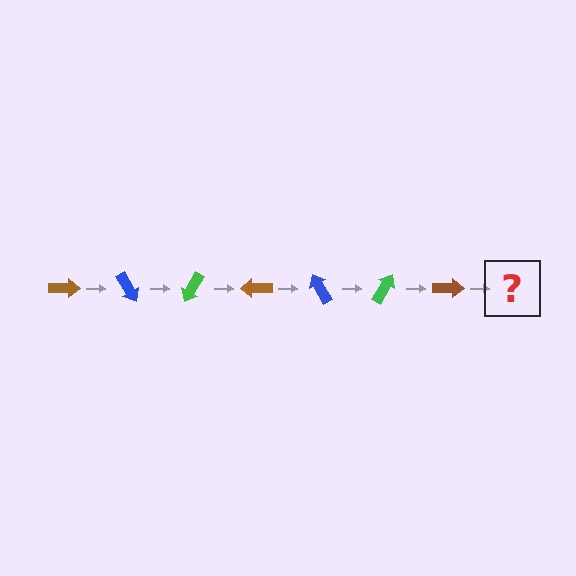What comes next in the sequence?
The next element should be a blue arrow, rotated 420 degrees from the start.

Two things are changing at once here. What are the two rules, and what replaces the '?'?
The two rules are that it rotates 60 degrees each step and the color cycles through brown, blue, and green. The '?' should be a blue arrow, rotated 420 degrees from the start.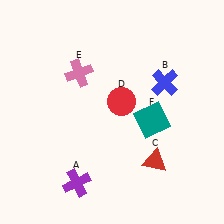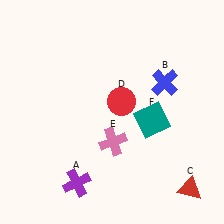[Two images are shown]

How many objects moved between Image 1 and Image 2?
2 objects moved between the two images.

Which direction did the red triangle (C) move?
The red triangle (C) moved right.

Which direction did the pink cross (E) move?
The pink cross (E) moved down.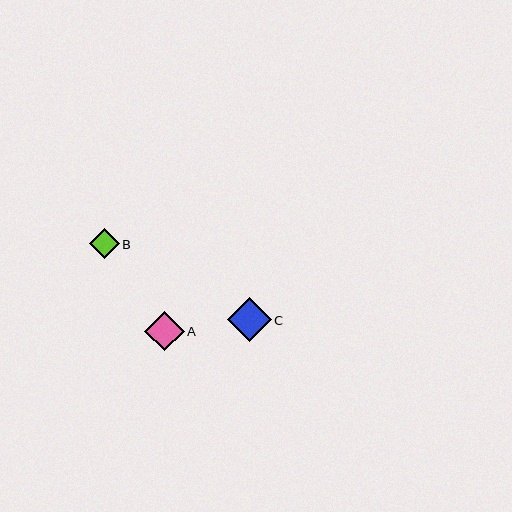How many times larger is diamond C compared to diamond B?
Diamond C is approximately 1.5 times the size of diamond B.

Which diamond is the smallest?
Diamond B is the smallest with a size of approximately 30 pixels.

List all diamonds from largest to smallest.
From largest to smallest: C, A, B.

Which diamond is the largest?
Diamond C is the largest with a size of approximately 44 pixels.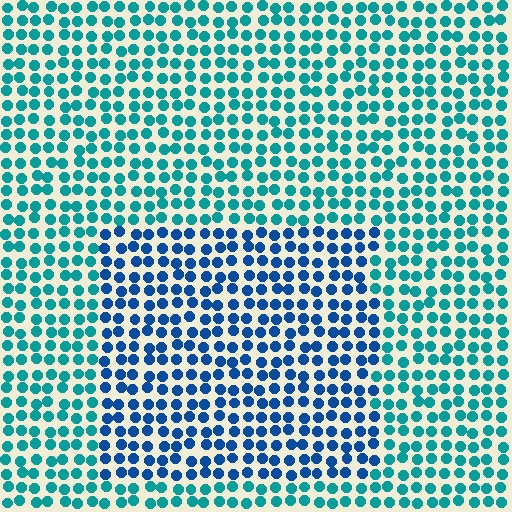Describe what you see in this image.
The image is filled with small teal elements in a uniform arrangement. A rectangle-shaped region is visible where the elements are tinted to a slightly different hue, forming a subtle color boundary.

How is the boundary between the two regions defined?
The boundary is defined purely by a slight shift in hue (about 35 degrees). Spacing, size, and orientation are identical on both sides.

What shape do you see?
I see a rectangle.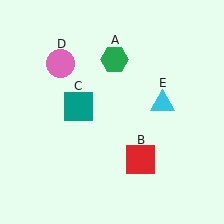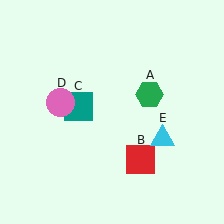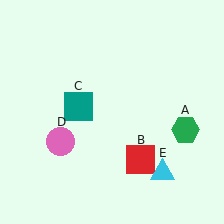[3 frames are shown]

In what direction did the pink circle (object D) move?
The pink circle (object D) moved down.